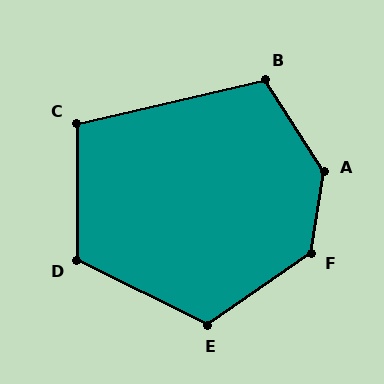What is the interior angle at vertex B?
Approximately 110 degrees (obtuse).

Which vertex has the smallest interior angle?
C, at approximately 103 degrees.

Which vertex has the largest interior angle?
A, at approximately 138 degrees.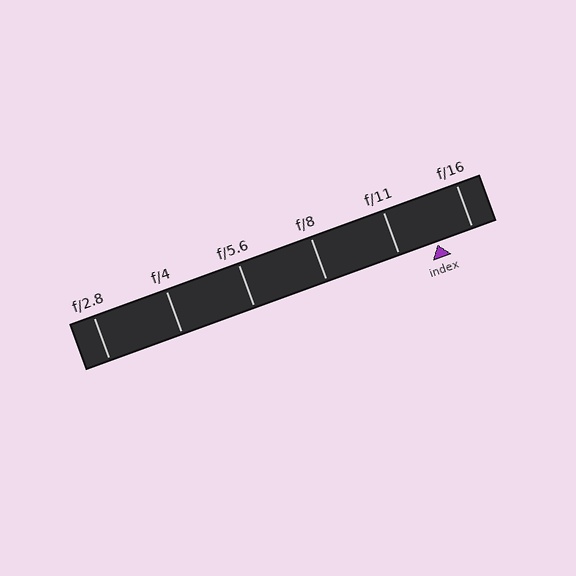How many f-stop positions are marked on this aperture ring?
There are 6 f-stop positions marked.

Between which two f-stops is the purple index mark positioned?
The index mark is between f/11 and f/16.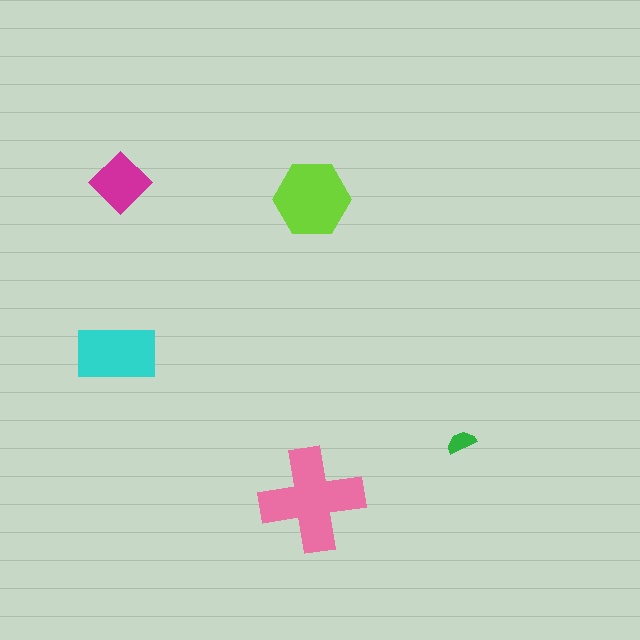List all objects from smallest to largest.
The green semicircle, the magenta diamond, the cyan rectangle, the lime hexagon, the pink cross.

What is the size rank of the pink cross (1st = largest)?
1st.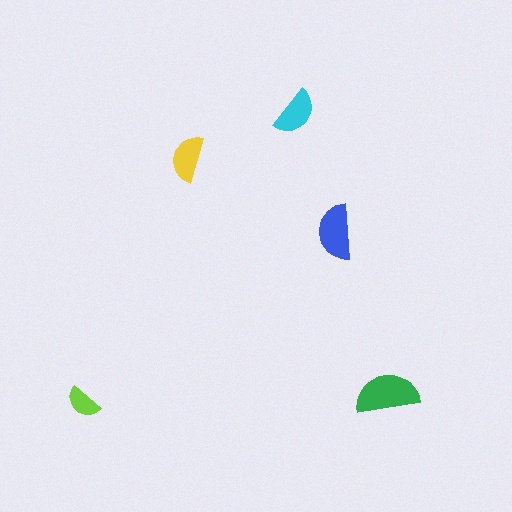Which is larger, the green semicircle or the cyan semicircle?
The green one.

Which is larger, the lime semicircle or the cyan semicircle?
The cyan one.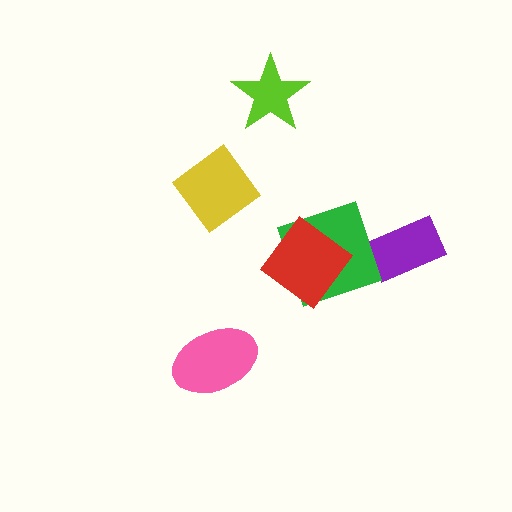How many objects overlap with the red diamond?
1 object overlaps with the red diamond.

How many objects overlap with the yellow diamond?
0 objects overlap with the yellow diamond.